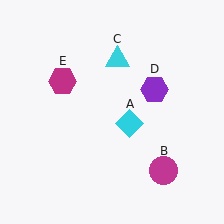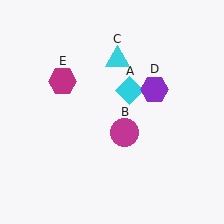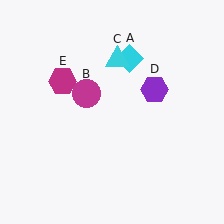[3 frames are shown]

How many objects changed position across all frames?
2 objects changed position: cyan diamond (object A), magenta circle (object B).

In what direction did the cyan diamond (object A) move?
The cyan diamond (object A) moved up.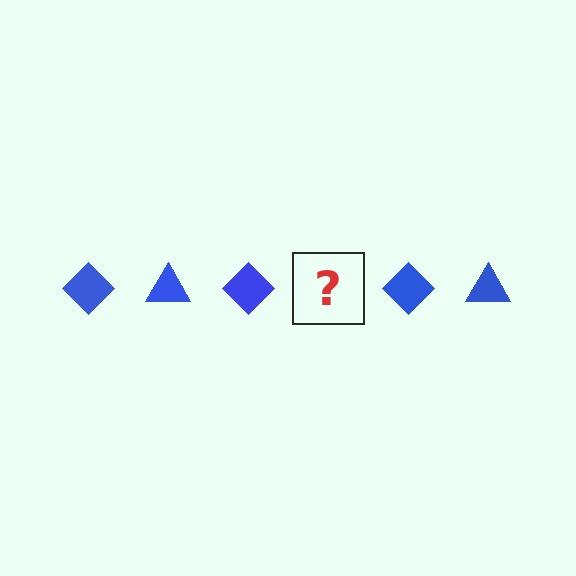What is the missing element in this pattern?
The missing element is a blue triangle.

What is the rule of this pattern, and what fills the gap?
The rule is that the pattern cycles through diamond, triangle shapes in blue. The gap should be filled with a blue triangle.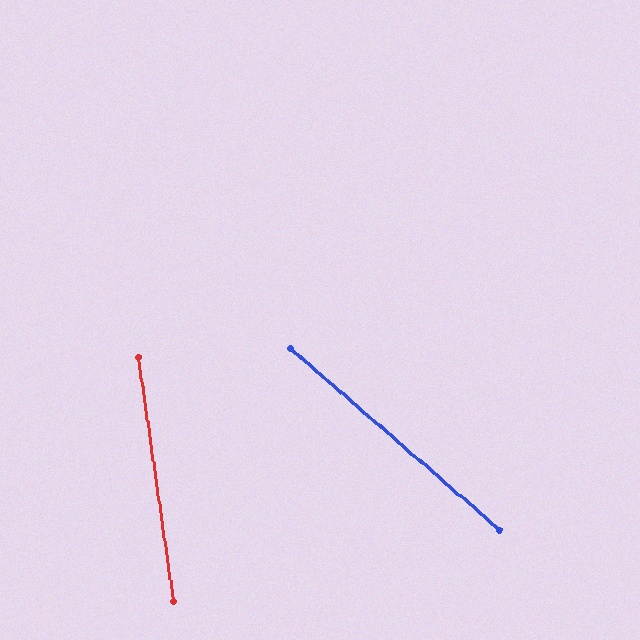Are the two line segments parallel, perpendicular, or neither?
Neither parallel nor perpendicular — they differ by about 41°.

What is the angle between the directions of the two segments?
Approximately 41 degrees.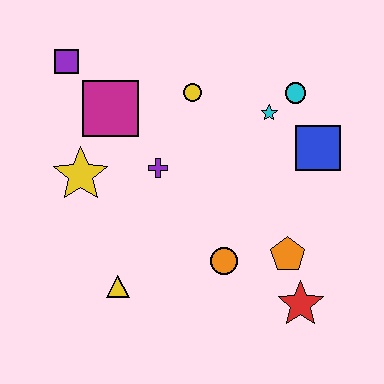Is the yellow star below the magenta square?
Yes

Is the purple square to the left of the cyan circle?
Yes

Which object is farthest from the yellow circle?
The red star is farthest from the yellow circle.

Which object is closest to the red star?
The orange pentagon is closest to the red star.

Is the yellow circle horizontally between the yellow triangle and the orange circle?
Yes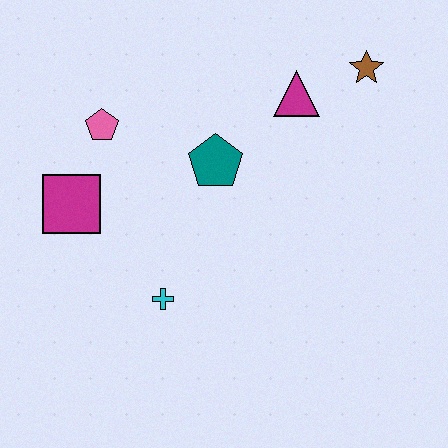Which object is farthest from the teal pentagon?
The brown star is farthest from the teal pentagon.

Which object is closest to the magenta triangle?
The brown star is closest to the magenta triangle.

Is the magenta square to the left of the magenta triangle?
Yes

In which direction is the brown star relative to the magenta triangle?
The brown star is to the right of the magenta triangle.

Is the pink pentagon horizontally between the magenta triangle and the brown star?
No